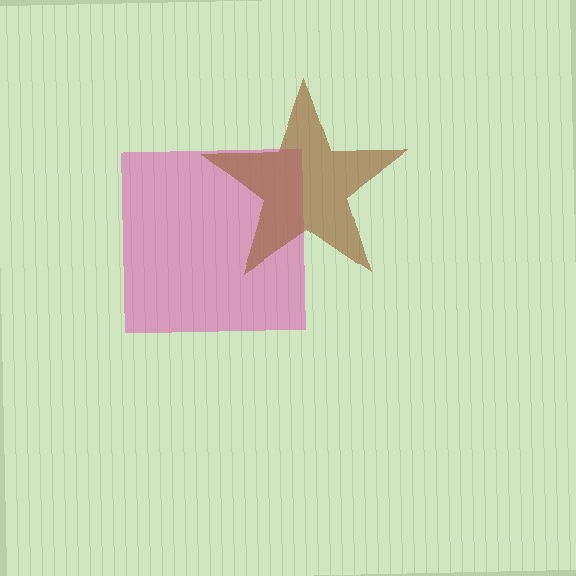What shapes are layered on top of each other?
The layered shapes are: a pink square, a brown star.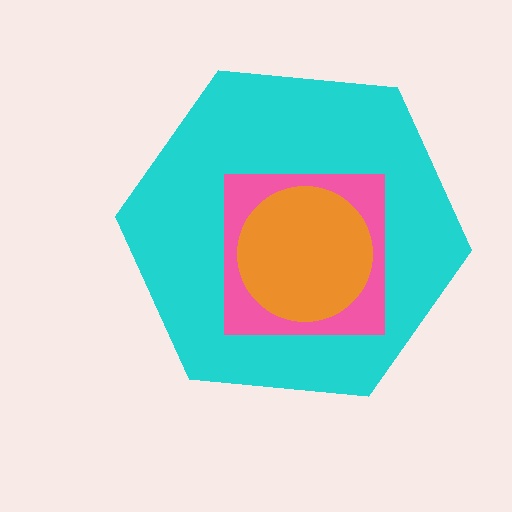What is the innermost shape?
The orange circle.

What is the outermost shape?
The cyan hexagon.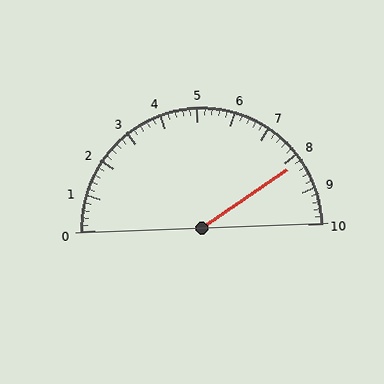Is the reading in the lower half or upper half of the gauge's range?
The reading is in the upper half of the range (0 to 10).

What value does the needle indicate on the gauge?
The needle indicates approximately 8.2.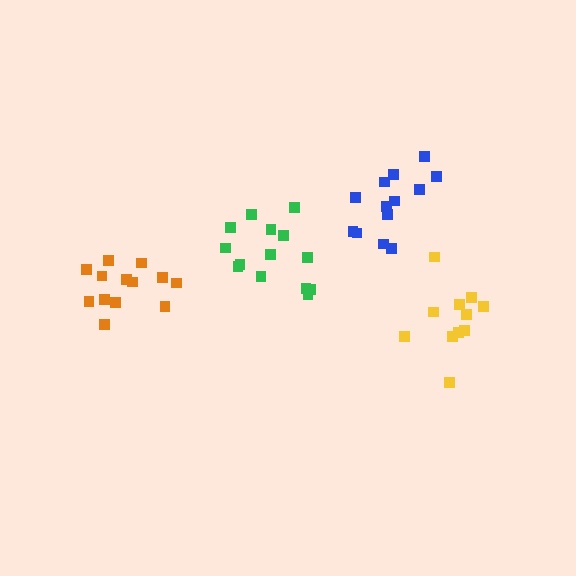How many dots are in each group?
Group 1: 13 dots, Group 2: 11 dots, Group 3: 13 dots, Group 4: 14 dots (51 total).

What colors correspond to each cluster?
The clusters are colored: blue, yellow, orange, green.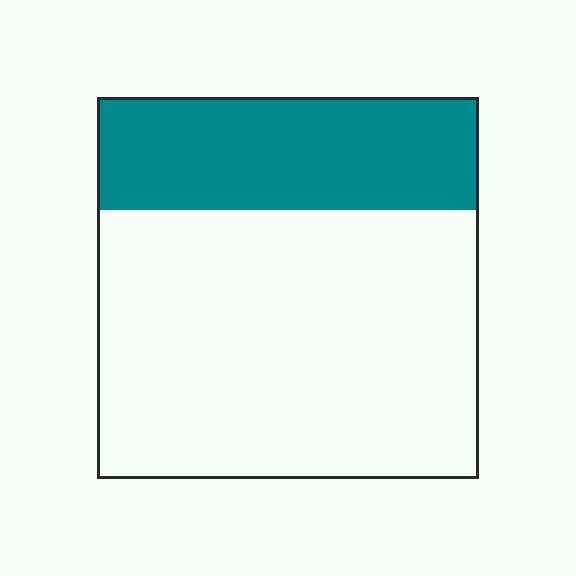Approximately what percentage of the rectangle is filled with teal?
Approximately 30%.